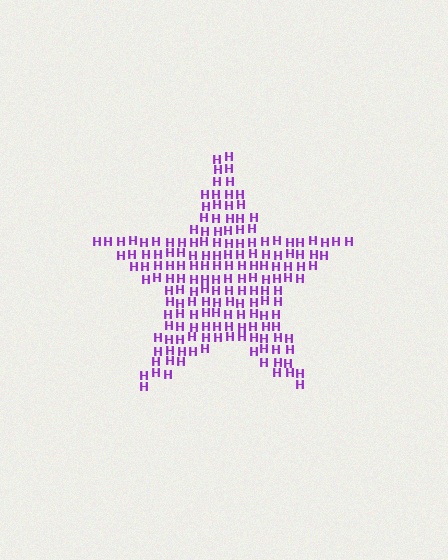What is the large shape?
The large shape is a star.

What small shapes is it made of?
It is made of small letter H's.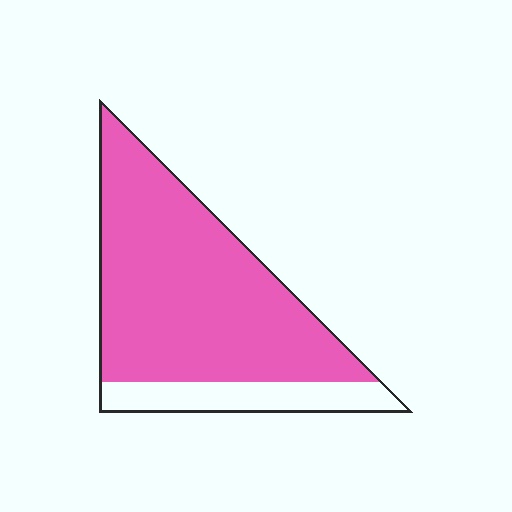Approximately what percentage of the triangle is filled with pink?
Approximately 80%.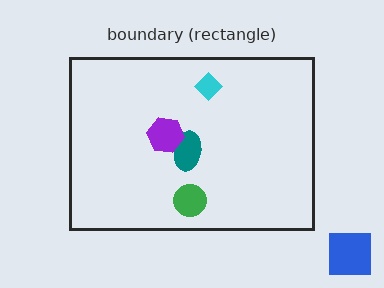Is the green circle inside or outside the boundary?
Inside.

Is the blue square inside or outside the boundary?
Outside.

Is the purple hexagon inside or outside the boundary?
Inside.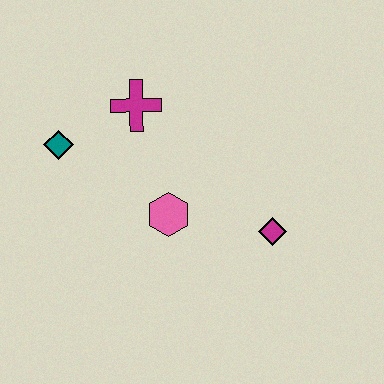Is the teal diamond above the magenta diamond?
Yes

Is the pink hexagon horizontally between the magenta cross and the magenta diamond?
Yes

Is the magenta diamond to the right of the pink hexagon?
Yes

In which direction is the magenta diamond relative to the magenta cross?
The magenta diamond is to the right of the magenta cross.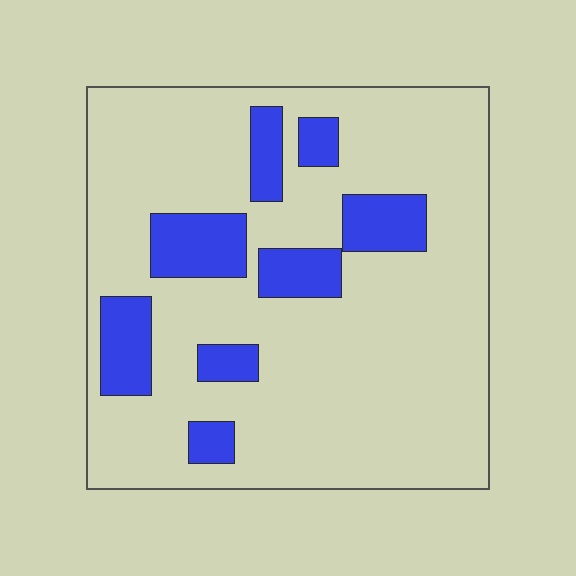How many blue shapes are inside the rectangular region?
8.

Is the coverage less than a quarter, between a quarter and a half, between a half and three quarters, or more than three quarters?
Less than a quarter.